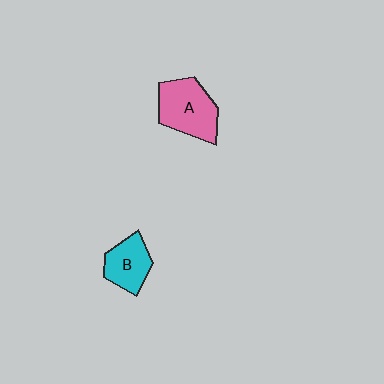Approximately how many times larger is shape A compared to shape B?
Approximately 1.5 times.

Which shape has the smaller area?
Shape B (cyan).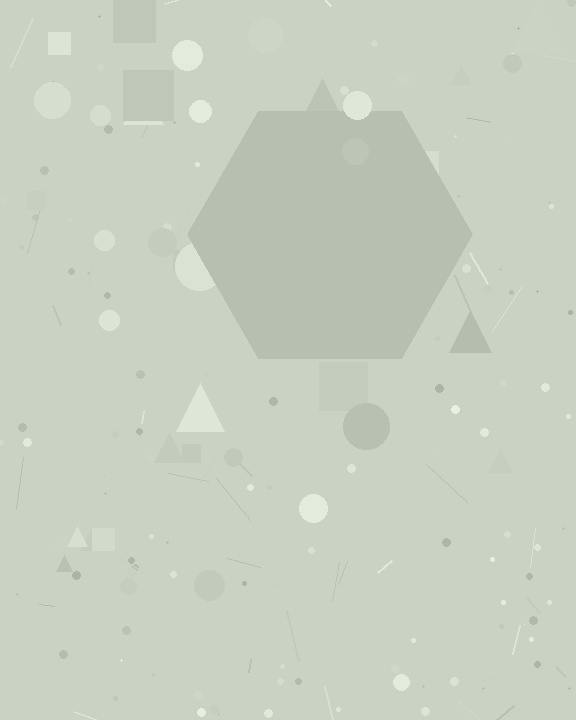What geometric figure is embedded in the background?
A hexagon is embedded in the background.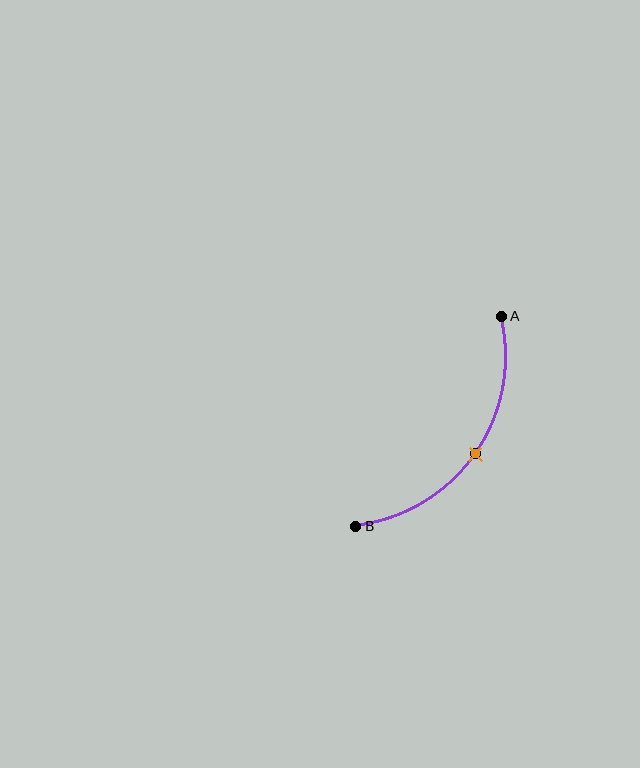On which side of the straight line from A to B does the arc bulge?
The arc bulges below and to the right of the straight line connecting A and B.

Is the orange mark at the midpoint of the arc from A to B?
Yes. The orange mark lies on the arc at equal arc-length from both A and B — it is the arc midpoint.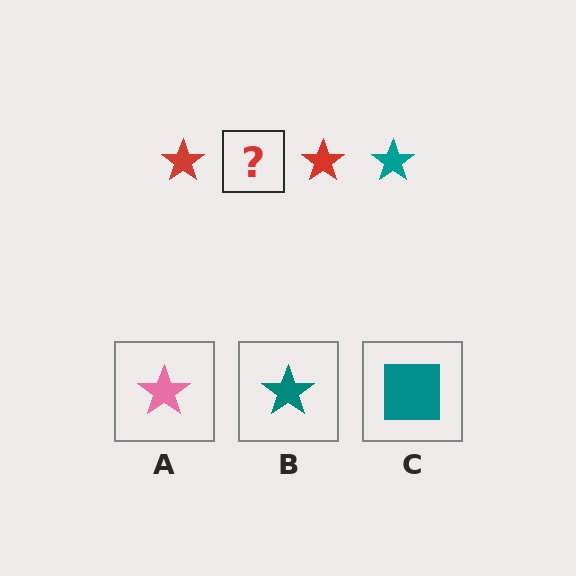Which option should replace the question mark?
Option B.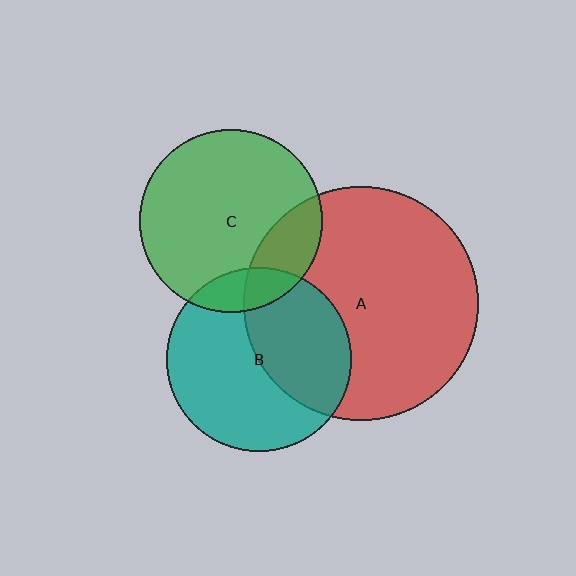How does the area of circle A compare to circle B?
Approximately 1.6 times.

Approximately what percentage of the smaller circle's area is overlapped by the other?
Approximately 15%.